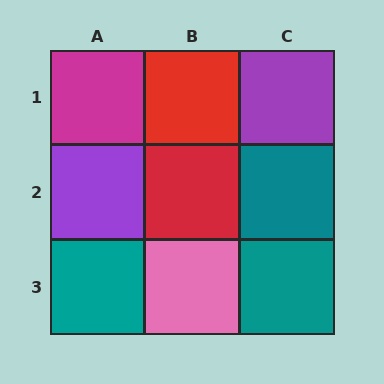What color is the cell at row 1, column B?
Red.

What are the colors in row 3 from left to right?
Teal, pink, teal.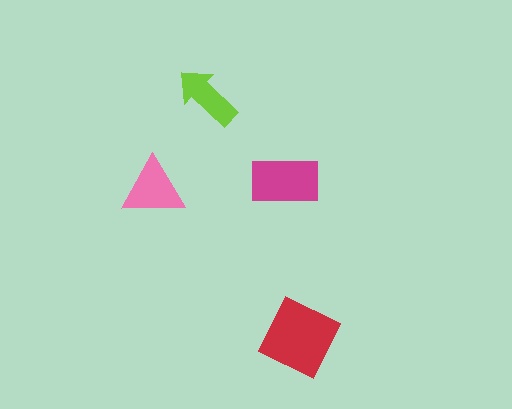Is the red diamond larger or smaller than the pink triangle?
Larger.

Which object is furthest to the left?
The pink triangle is leftmost.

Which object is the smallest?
The lime arrow.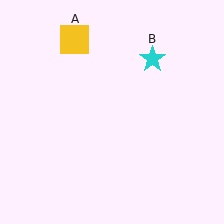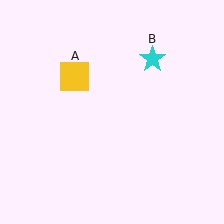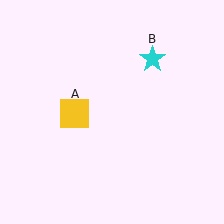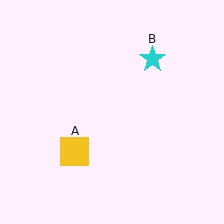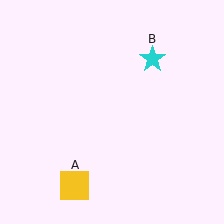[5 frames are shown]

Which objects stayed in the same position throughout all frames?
Cyan star (object B) remained stationary.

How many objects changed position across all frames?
1 object changed position: yellow square (object A).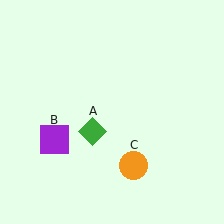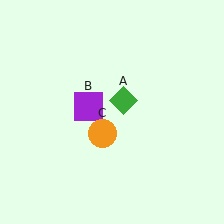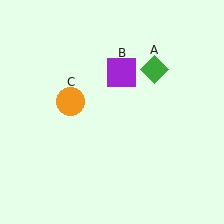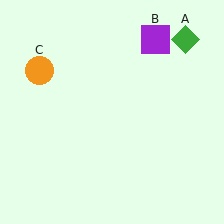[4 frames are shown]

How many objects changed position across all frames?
3 objects changed position: green diamond (object A), purple square (object B), orange circle (object C).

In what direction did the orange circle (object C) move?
The orange circle (object C) moved up and to the left.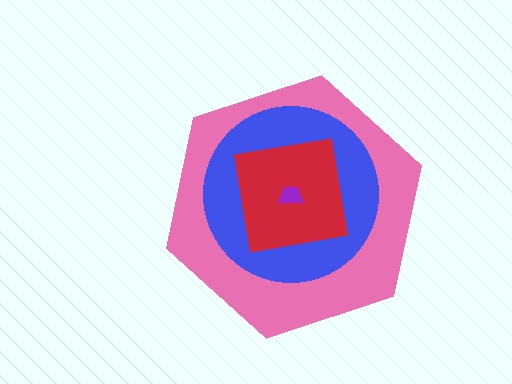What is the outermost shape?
The pink hexagon.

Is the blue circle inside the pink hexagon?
Yes.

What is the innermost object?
The purple trapezoid.